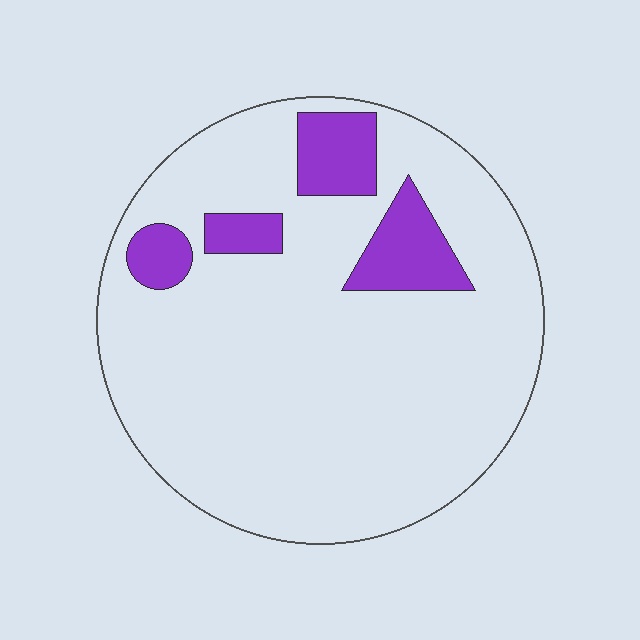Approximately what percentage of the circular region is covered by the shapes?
Approximately 15%.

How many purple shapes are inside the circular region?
4.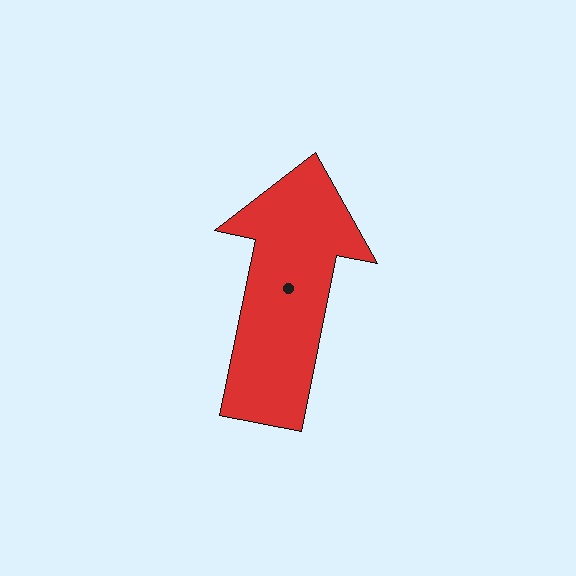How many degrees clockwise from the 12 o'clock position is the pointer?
Approximately 11 degrees.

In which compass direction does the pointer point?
North.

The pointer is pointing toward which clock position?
Roughly 12 o'clock.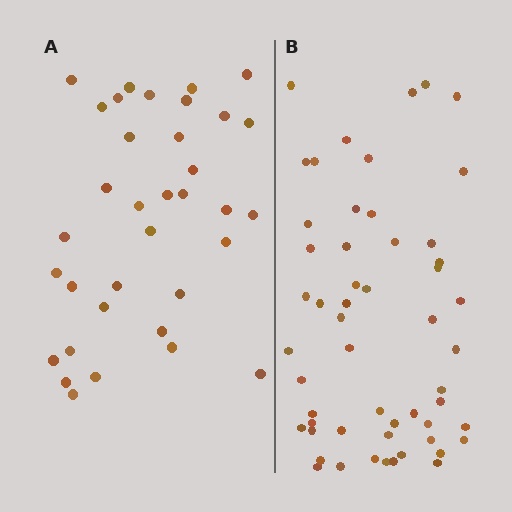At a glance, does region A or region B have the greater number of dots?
Region B (the right region) has more dots.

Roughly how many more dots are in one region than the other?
Region B has approximately 20 more dots than region A.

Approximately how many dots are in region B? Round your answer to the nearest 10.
About 50 dots. (The exact count is 54, which rounds to 50.)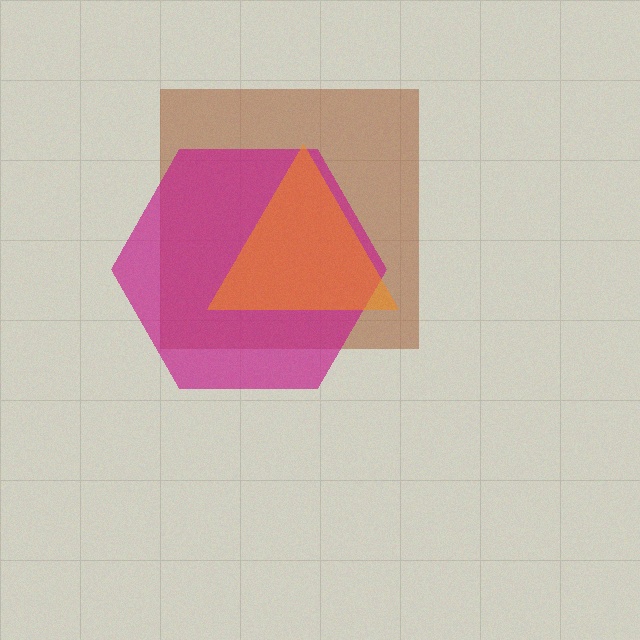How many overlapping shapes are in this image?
There are 3 overlapping shapes in the image.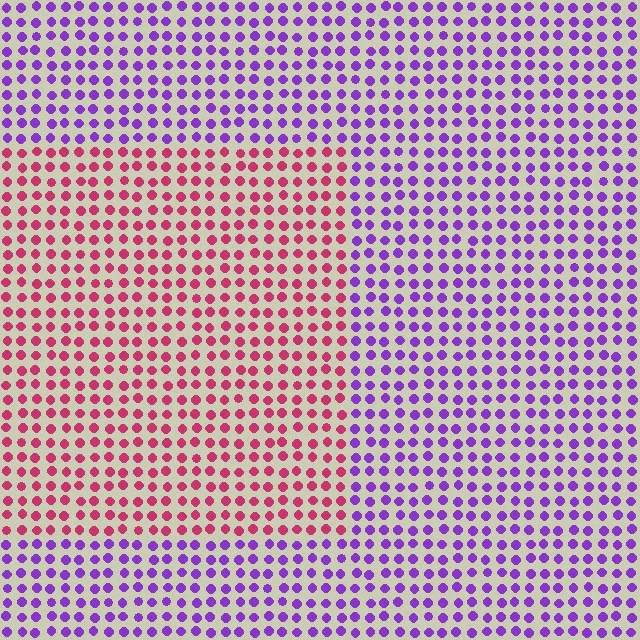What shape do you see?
I see a rectangle.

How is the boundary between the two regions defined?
The boundary is defined purely by a slight shift in hue (about 63 degrees). Spacing, size, and orientation are identical on both sides.